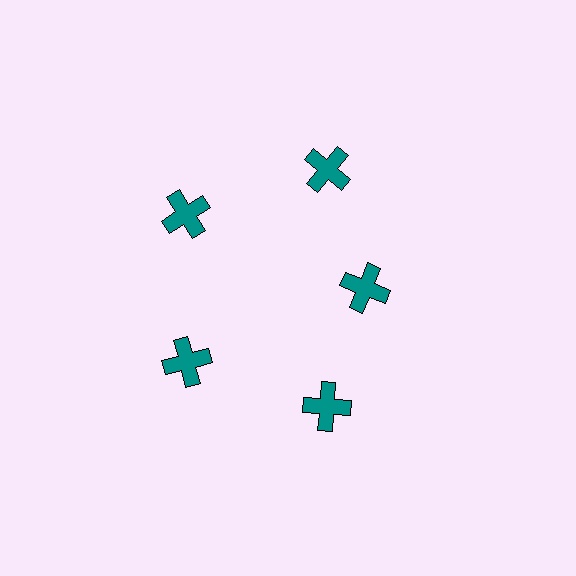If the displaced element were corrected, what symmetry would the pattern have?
It would have 5-fold rotational symmetry — the pattern would map onto itself every 72 degrees.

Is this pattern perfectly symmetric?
No. The 5 teal crosses are arranged in a ring, but one element near the 3 o'clock position is pulled inward toward the center, breaking the 5-fold rotational symmetry.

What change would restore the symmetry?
The symmetry would be restored by moving it outward, back onto the ring so that all 5 crosses sit at equal angles and equal distance from the center.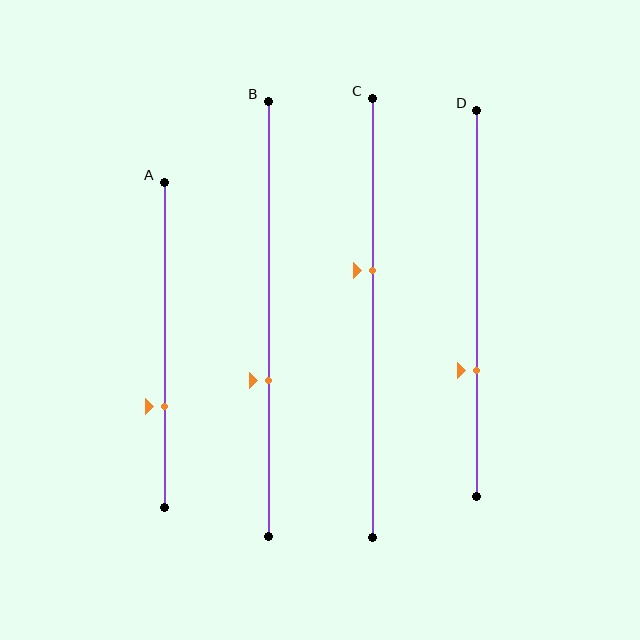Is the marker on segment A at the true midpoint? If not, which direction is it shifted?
No, the marker on segment A is shifted downward by about 19% of the segment length.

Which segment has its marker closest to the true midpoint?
Segment C has its marker closest to the true midpoint.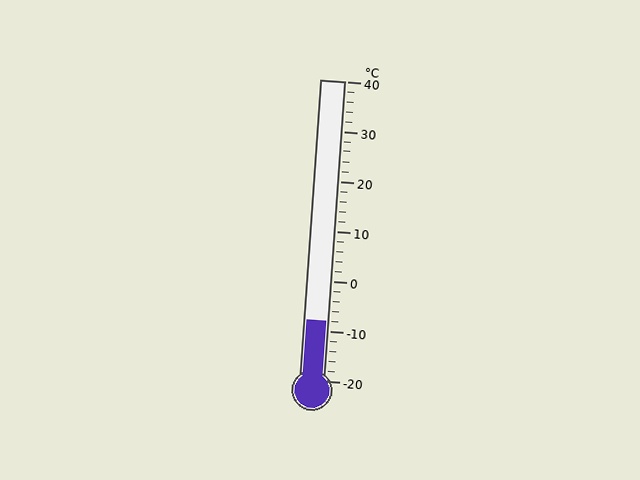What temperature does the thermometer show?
The thermometer shows approximately -8°C.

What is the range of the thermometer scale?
The thermometer scale ranges from -20°C to 40°C.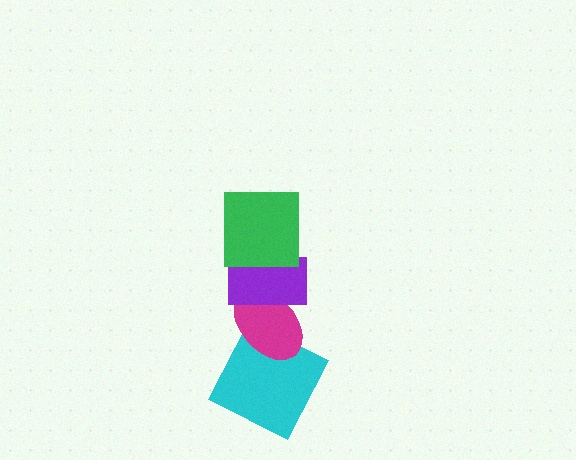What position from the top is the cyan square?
The cyan square is 4th from the top.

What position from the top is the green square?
The green square is 1st from the top.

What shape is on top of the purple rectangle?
The green square is on top of the purple rectangle.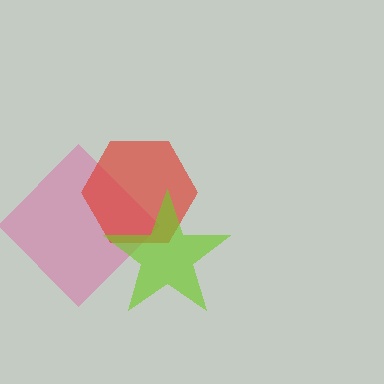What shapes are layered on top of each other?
The layered shapes are: a pink diamond, a red hexagon, a lime star.